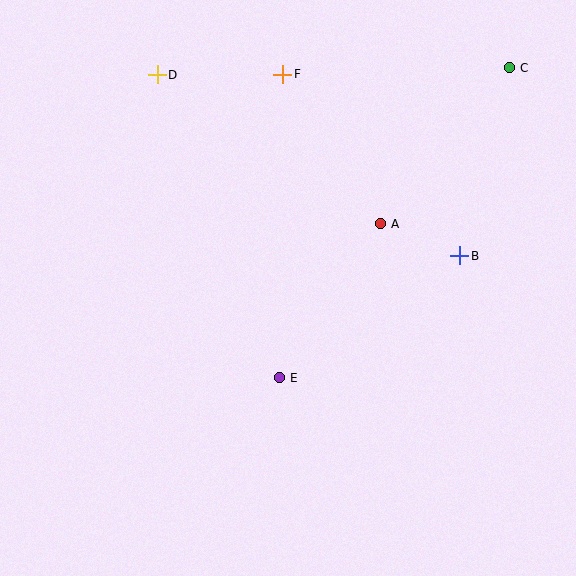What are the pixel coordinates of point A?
Point A is at (380, 224).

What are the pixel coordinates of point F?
Point F is at (283, 74).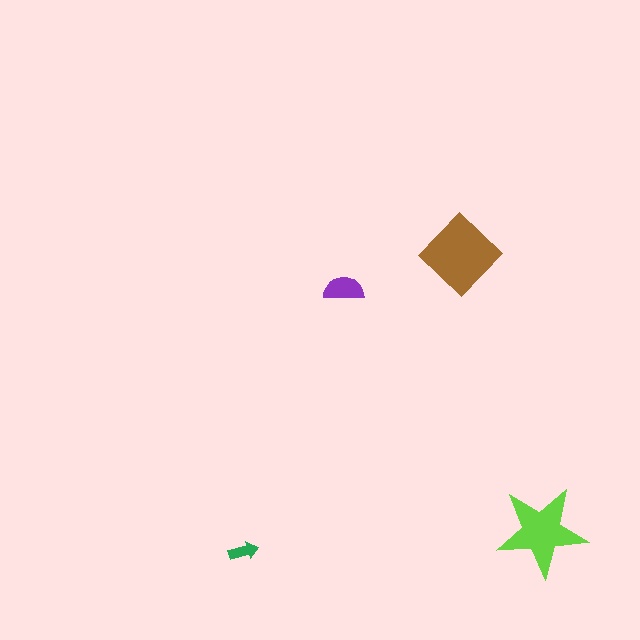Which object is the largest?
The brown diamond.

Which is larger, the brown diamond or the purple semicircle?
The brown diamond.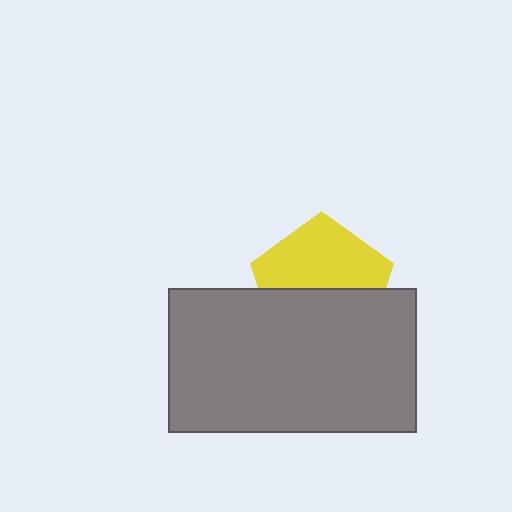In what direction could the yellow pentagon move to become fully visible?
The yellow pentagon could move up. That would shift it out from behind the gray rectangle entirely.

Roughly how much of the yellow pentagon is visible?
About half of it is visible (roughly 52%).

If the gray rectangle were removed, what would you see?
You would see the complete yellow pentagon.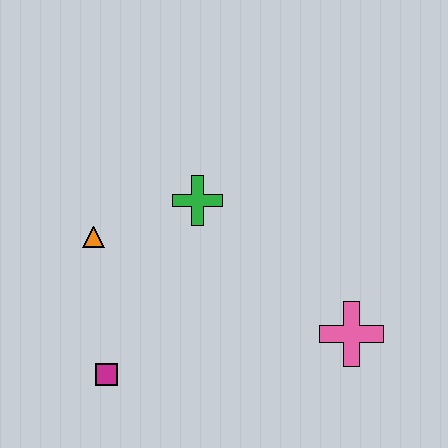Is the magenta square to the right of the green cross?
No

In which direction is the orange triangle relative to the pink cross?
The orange triangle is to the left of the pink cross.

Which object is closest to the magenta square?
The orange triangle is closest to the magenta square.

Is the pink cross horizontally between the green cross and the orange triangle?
No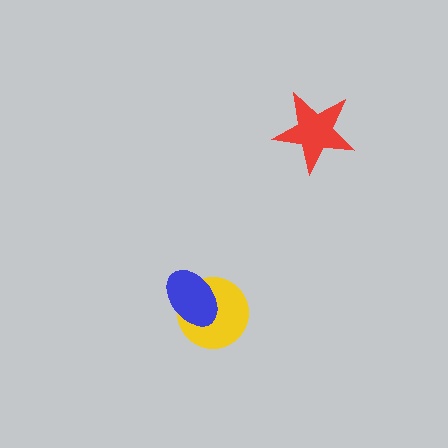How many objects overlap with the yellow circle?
1 object overlaps with the yellow circle.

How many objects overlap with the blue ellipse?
1 object overlaps with the blue ellipse.